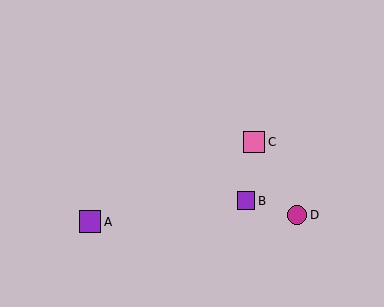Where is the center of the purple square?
The center of the purple square is at (246, 201).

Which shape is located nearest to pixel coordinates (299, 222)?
The magenta circle (labeled D) at (297, 215) is nearest to that location.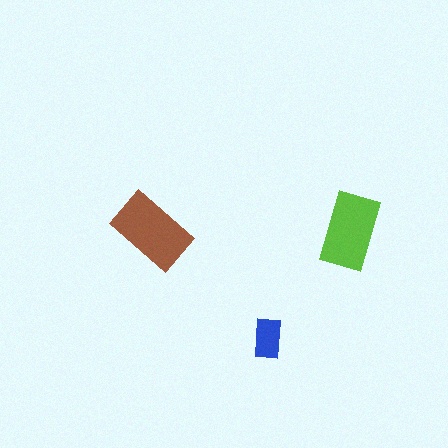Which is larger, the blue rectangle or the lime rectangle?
The lime one.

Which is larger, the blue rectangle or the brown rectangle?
The brown one.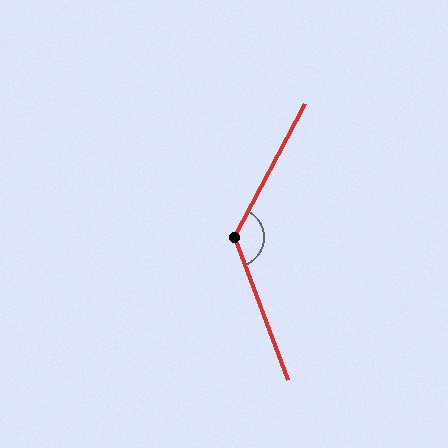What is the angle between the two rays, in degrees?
Approximately 132 degrees.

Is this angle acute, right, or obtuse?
It is obtuse.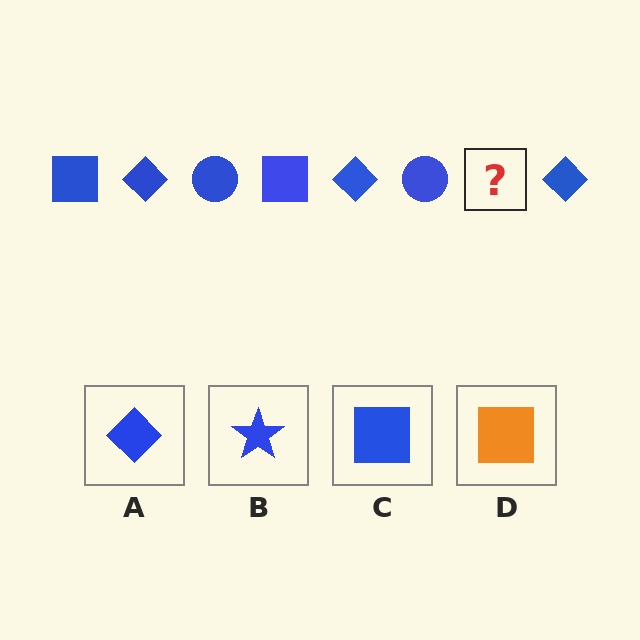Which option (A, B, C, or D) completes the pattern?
C.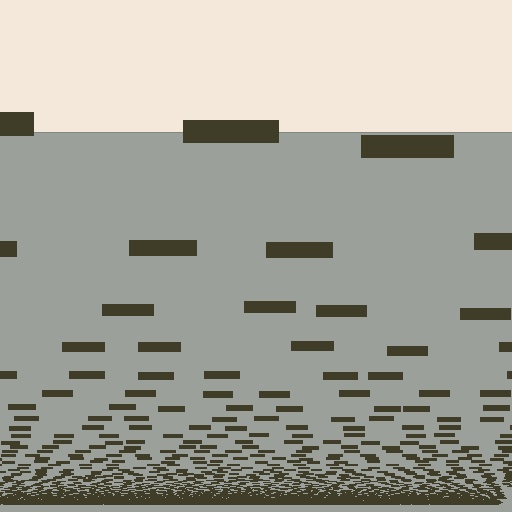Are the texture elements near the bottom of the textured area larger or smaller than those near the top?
Smaller. The gradient is inverted — elements near the bottom are smaller and denser.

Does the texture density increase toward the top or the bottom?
Density increases toward the bottom.